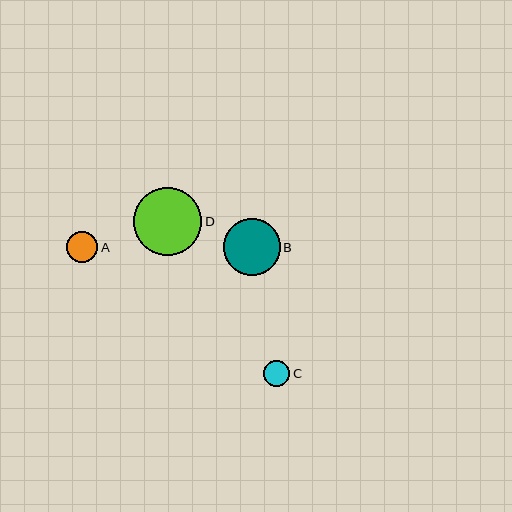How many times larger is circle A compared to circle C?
Circle A is approximately 1.2 times the size of circle C.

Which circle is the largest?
Circle D is the largest with a size of approximately 68 pixels.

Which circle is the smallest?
Circle C is the smallest with a size of approximately 27 pixels.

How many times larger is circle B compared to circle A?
Circle B is approximately 1.8 times the size of circle A.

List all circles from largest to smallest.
From largest to smallest: D, B, A, C.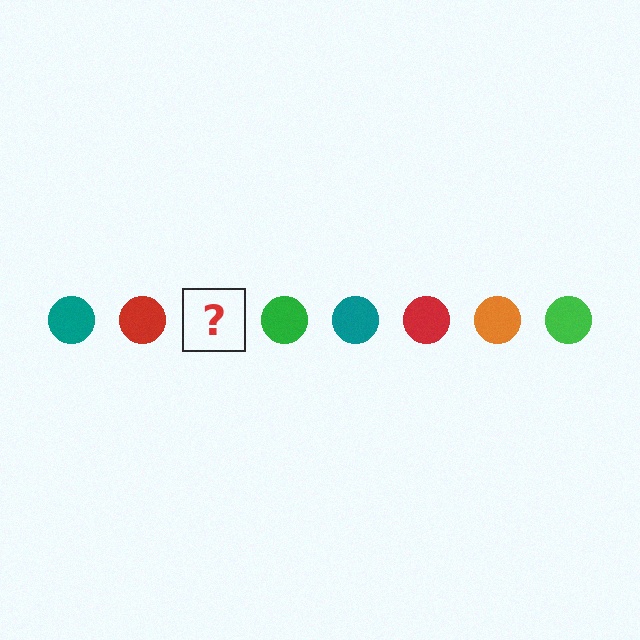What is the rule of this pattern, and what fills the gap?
The rule is that the pattern cycles through teal, red, orange, green circles. The gap should be filled with an orange circle.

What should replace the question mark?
The question mark should be replaced with an orange circle.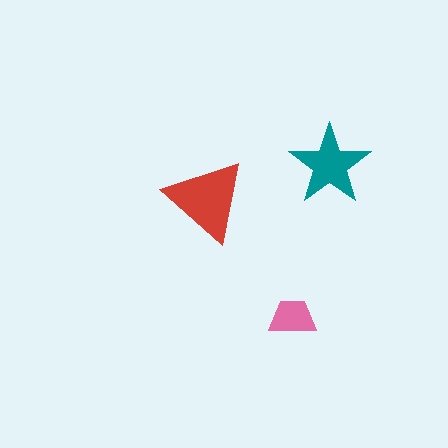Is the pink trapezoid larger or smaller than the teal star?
Smaller.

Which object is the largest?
The red triangle.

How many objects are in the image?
There are 3 objects in the image.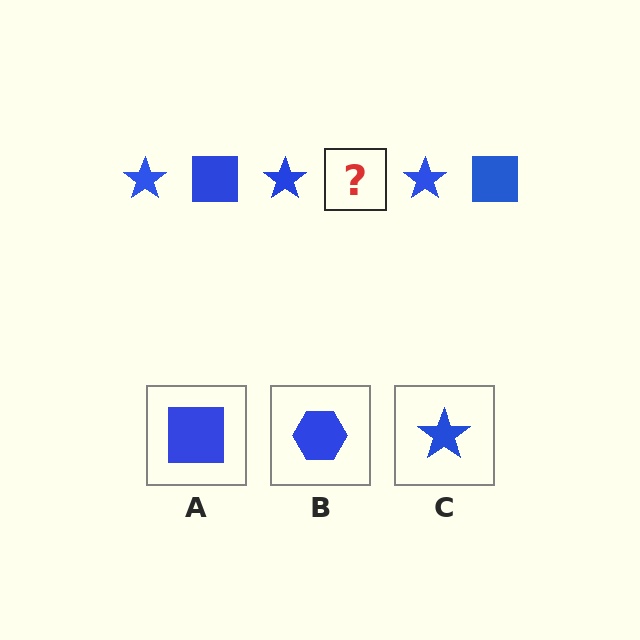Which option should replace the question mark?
Option A.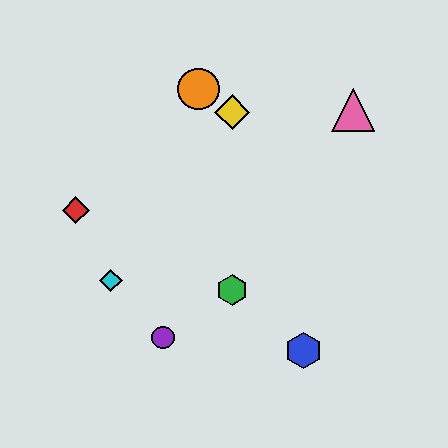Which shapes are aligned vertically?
The green hexagon, the yellow diamond are aligned vertically.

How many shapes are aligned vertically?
2 shapes (the green hexagon, the yellow diamond) are aligned vertically.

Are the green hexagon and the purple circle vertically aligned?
No, the green hexagon is at x≈232 and the purple circle is at x≈163.